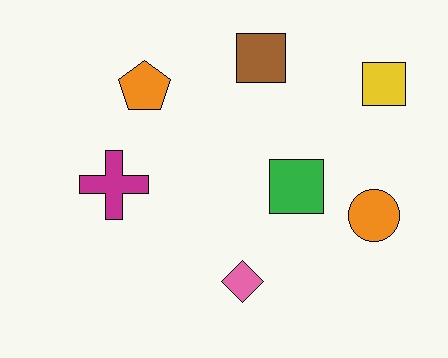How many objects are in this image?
There are 7 objects.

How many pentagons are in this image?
There is 1 pentagon.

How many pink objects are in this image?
There is 1 pink object.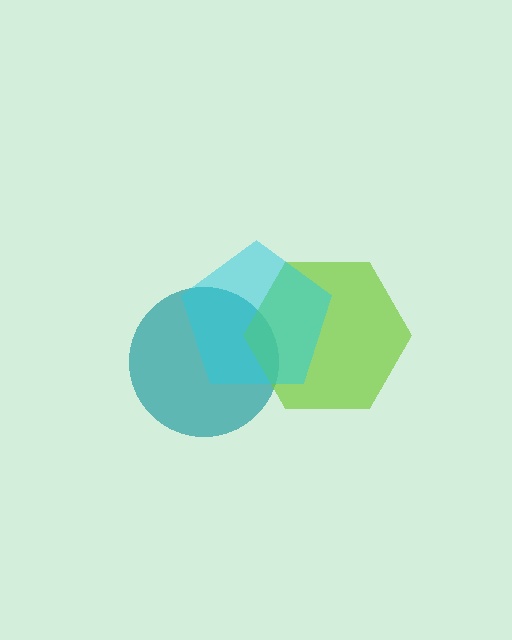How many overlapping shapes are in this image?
There are 3 overlapping shapes in the image.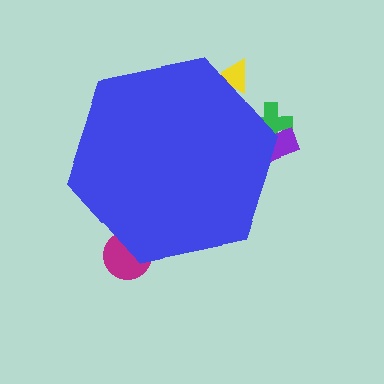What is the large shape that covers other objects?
A blue hexagon.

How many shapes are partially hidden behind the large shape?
4 shapes are partially hidden.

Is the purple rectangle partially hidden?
Yes, the purple rectangle is partially hidden behind the blue hexagon.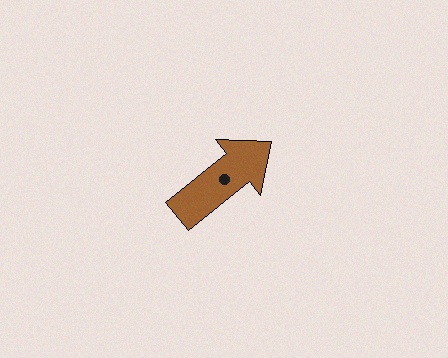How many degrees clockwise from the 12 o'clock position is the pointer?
Approximately 51 degrees.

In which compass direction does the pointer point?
Northeast.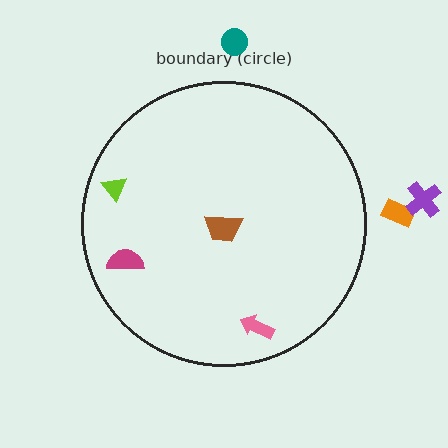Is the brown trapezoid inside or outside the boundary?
Inside.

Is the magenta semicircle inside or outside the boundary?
Inside.